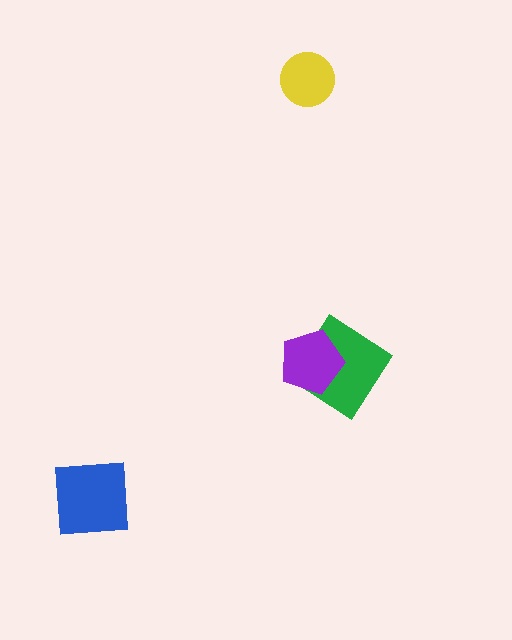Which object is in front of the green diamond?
The purple pentagon is in front of the green diamond.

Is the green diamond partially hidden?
Yes, it is partially covered by another shape.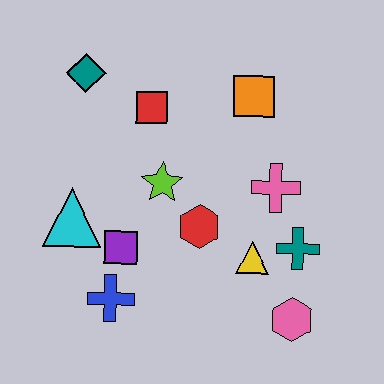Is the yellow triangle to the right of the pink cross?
No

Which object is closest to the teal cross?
The yellow triangle is closest to the teal cross.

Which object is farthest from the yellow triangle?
The teal diamond is farthest from the yellow triangle.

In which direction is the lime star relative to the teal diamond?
The lime star is below the teal diamond.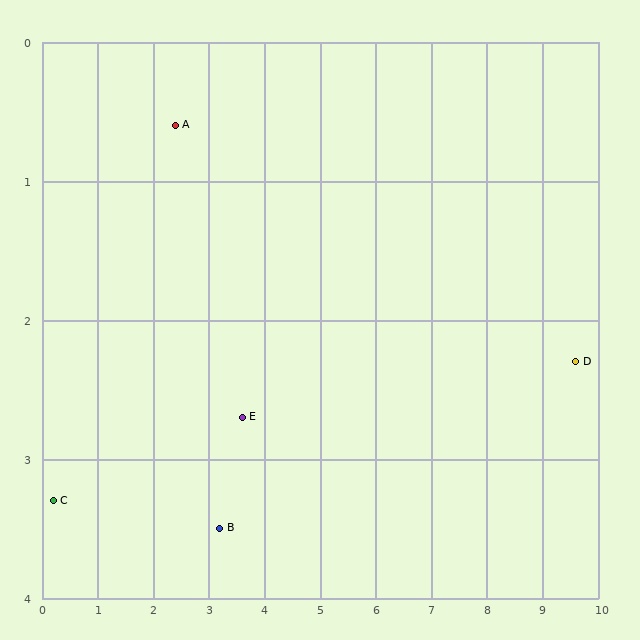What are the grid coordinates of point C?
Point C is at approximately (0.2, 3.3).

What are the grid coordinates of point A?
Point A is at approximately (2.4, 0.6).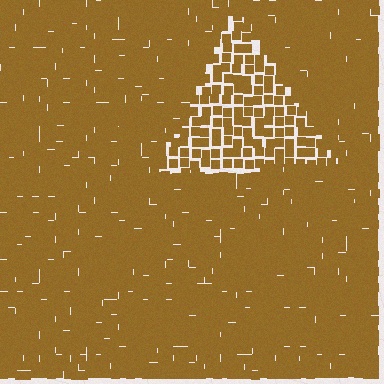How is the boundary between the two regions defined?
The boundary is defined by a change in element density (approximately 1.8x ratio). All elements are the same color, size, and shape.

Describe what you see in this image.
The image contains small brown elements arranged at two different densities. A triangle-shaped region is visible where the elements are less densely packed than the surrounding area.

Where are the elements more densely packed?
The elements are more densely packed outside the triangle boundary.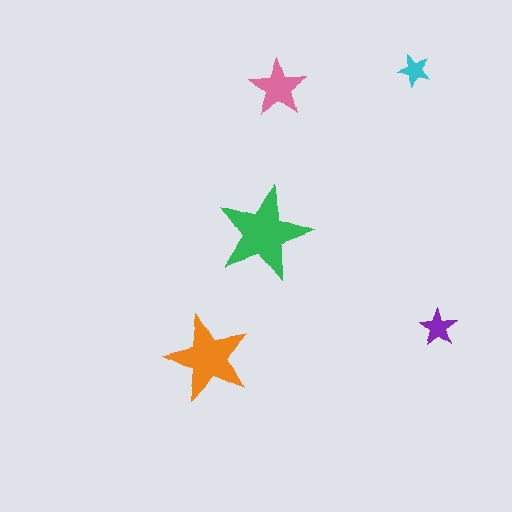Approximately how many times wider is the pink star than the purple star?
About 1.5 times wider.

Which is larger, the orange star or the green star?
The green one.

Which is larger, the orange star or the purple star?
The orange one.